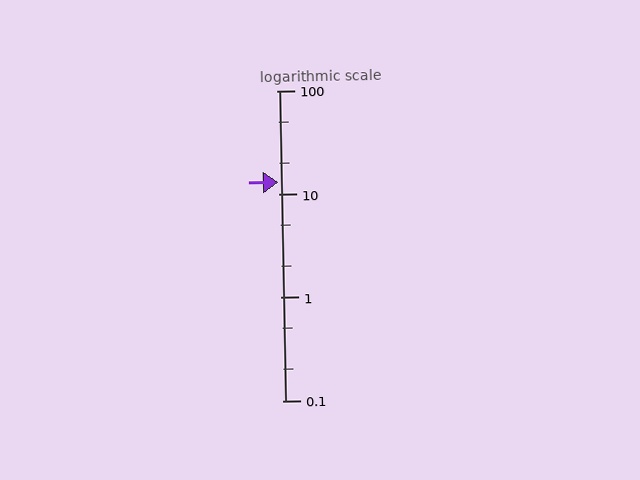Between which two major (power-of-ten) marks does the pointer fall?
The pointer is between 10 and 100.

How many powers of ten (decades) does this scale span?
The scale spans 3 decades, from 0.1 to 100.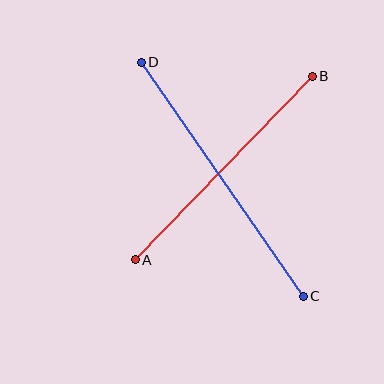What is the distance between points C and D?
The distance is approximately 285 pixels.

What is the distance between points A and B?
The distance is approximately 255 pixels.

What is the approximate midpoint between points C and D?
The midpoint is at approximately (222, 179) pixels.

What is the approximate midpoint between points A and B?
The midpoint is at approximately (224, 168) pixels.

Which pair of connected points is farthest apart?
Points C and D are farthest apart.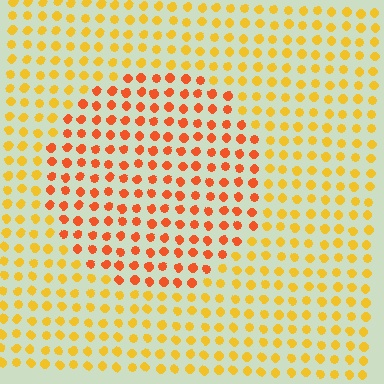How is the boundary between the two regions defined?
The boundary is defined purely by a slight shift in hue (about 33 degrees). Spacing, size, and orientation are identical on both sides.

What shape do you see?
I see a circle.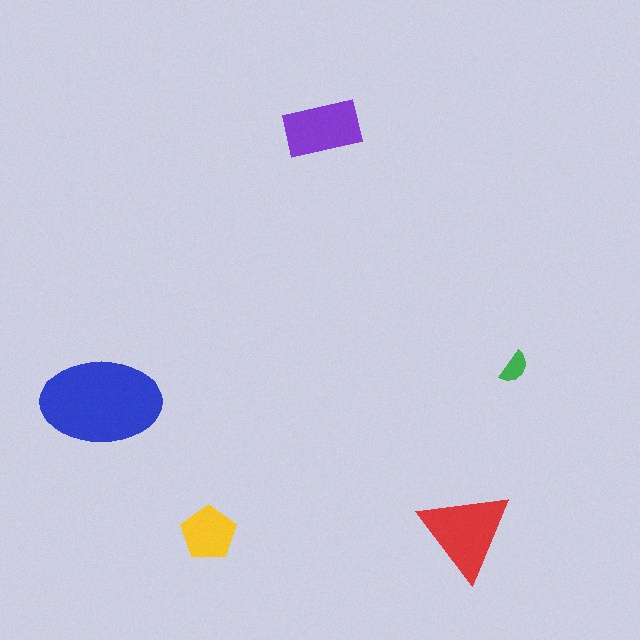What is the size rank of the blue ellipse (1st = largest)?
1st.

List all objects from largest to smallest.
The blue ellipse, the red triangle, the purple rectangle, the yellow pentagon, the green semicircle.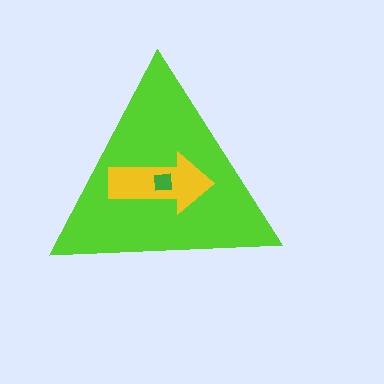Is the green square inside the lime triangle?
Yes.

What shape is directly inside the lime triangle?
The yellow arrow.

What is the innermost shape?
The green square.